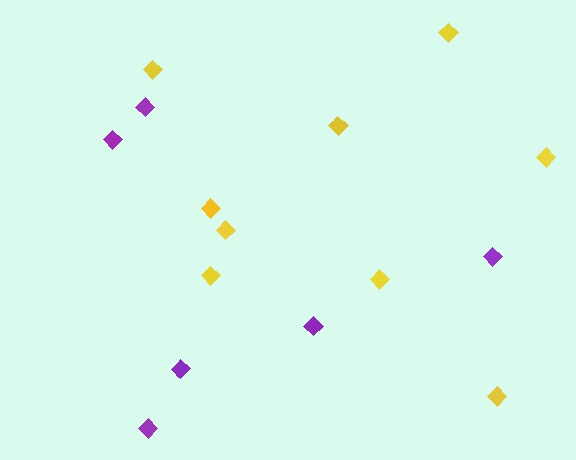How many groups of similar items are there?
There are 2 groups: one group of purple diamonds (6) and one group of yellow diamonds (9).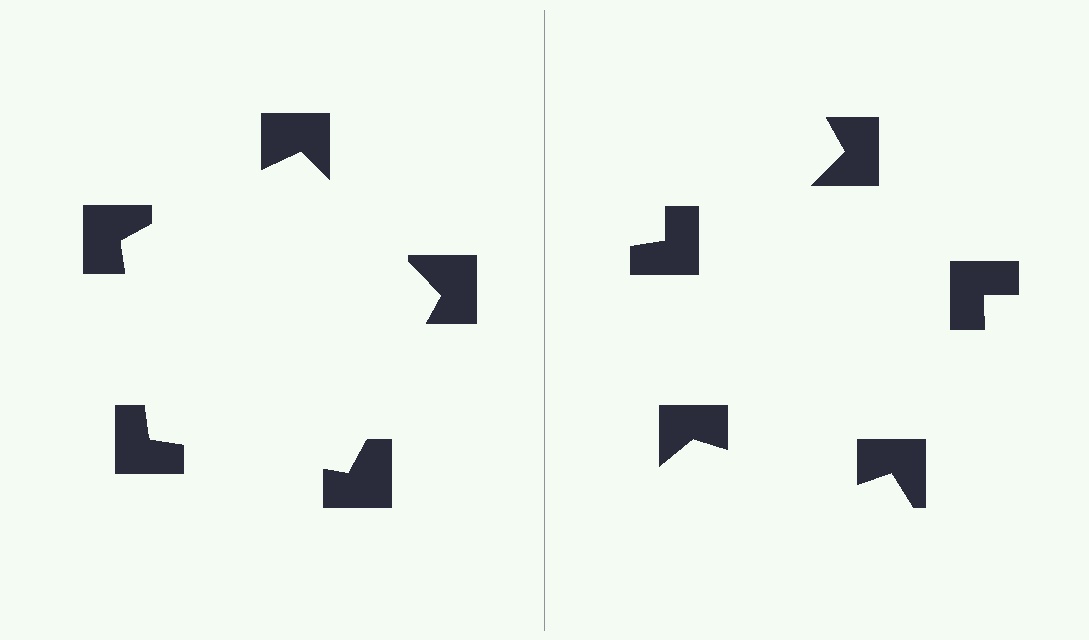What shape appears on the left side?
An illusory pentagon.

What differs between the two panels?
The notched squares are positioned identically on both sides; only the wedge orientations differ. On the left they align to a pentagon; on the right they are misaligned.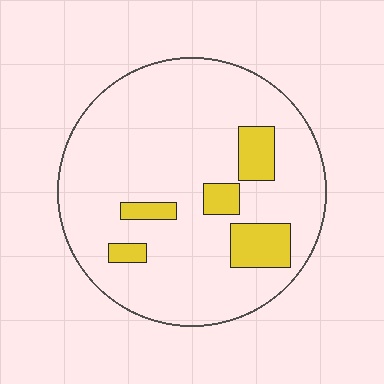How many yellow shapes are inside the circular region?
5.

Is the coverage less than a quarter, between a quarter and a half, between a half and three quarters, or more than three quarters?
Less than a quarter.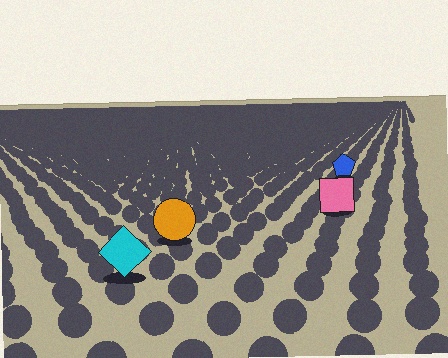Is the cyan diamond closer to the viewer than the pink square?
Yes. The cyan diamond is closer — you can tell from the texture gradient: the ground texture is coarser near it.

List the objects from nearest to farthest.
From nearest to farthest: the cyan diamond, the orange circle, the pink square, the blue pentagon.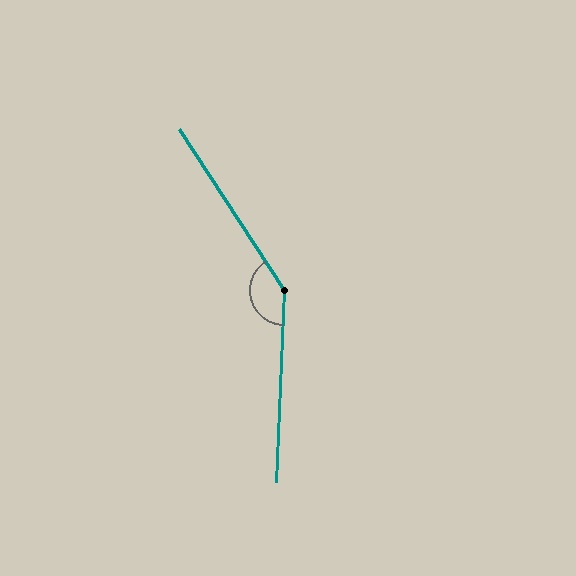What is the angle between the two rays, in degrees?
Approximately 144 degrees.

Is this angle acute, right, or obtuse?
It is obtuse.